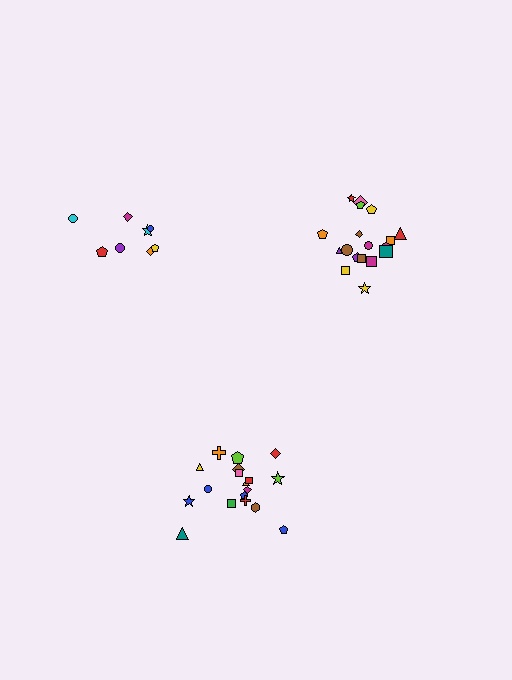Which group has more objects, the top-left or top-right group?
The top-right group.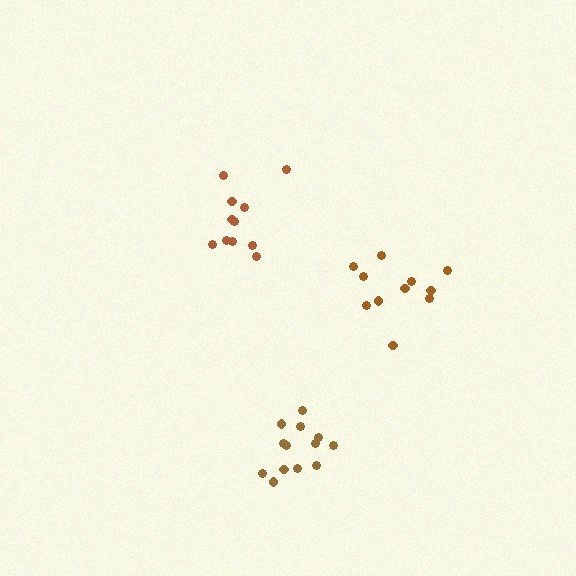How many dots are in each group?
Group 1: 11 dots, Group 2: 11 dots, Group 3: 14 dots (36 total).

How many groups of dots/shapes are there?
There are 3 groups.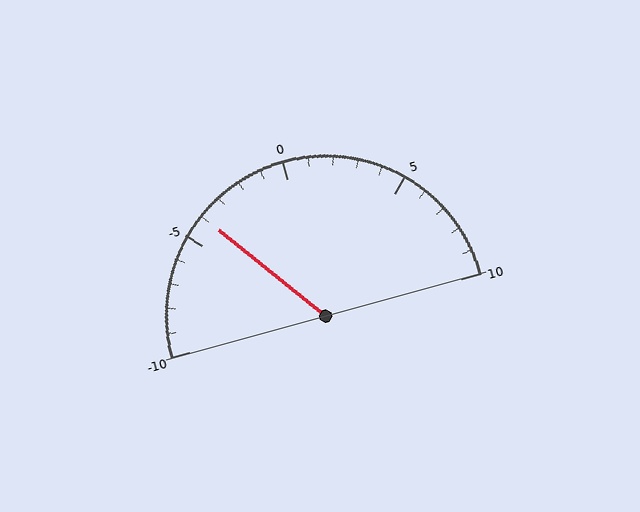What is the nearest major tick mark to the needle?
The nearest major tick mark is -5.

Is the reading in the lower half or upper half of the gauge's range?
The reading is in the lower half of the range (-10 to 10).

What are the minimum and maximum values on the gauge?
The gauge ranges from -10 to 10.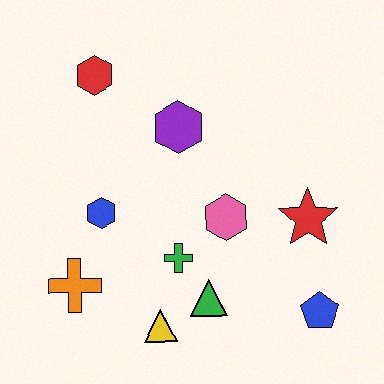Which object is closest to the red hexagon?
The purple hexagon is closest to the red hexagon.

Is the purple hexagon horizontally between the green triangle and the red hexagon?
Yes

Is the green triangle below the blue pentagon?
No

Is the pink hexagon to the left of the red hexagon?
No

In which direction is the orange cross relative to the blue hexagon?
The orange cross is below the blue hexagon.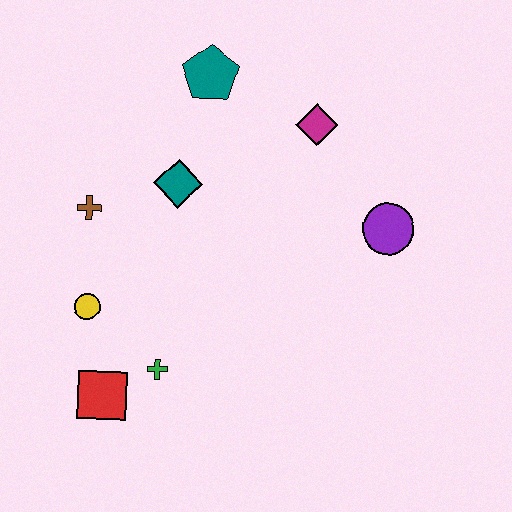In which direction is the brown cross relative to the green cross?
The brown cross is above the green cross.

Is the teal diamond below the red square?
No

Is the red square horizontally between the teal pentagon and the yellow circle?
Yes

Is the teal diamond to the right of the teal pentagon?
No